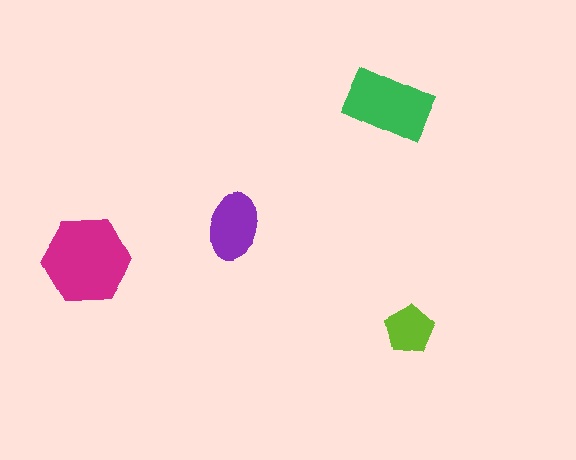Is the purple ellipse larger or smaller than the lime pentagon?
Larger.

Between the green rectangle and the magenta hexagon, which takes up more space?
The magenta hexagon.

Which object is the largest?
The magenta hexagon.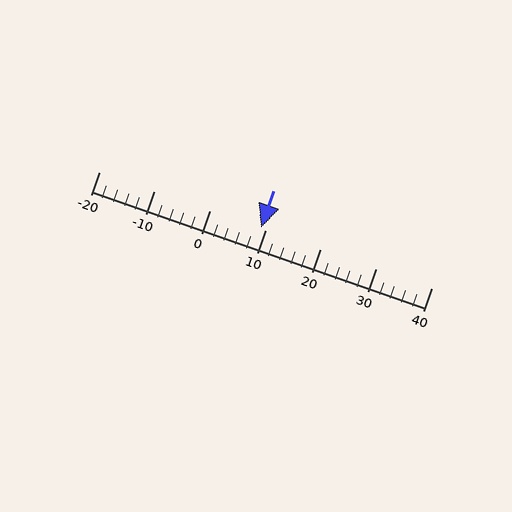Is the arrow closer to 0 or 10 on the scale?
The arrow is closer to 10.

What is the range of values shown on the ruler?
The ruler shows values from -20 to 40.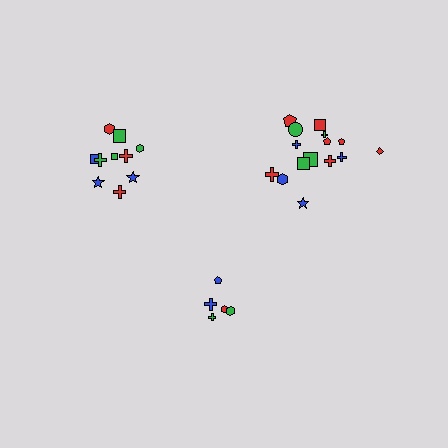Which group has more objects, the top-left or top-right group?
The top-right group.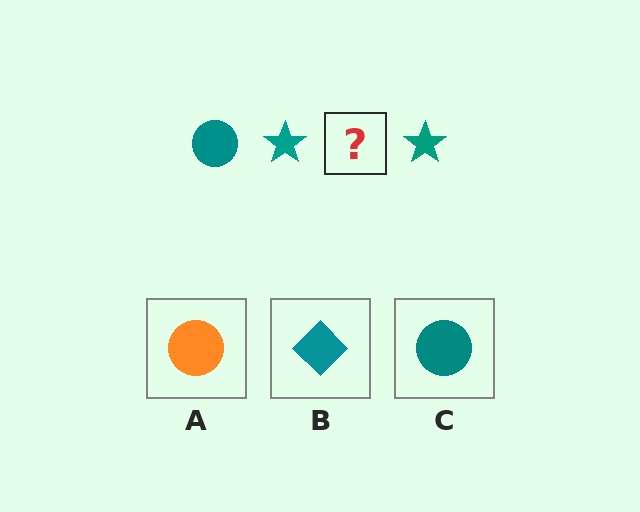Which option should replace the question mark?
Option C.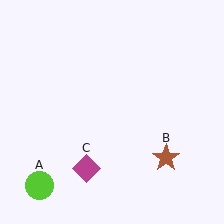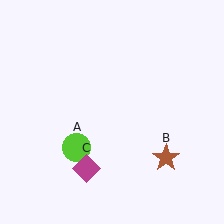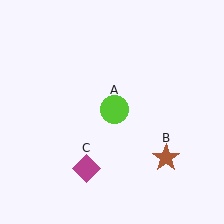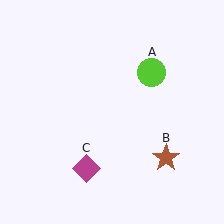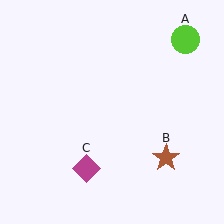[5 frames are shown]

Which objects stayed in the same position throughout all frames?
Brown star (object B) and magenta diamond (object C) remained stationary.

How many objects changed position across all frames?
1 object changed position: lime circle (object A).